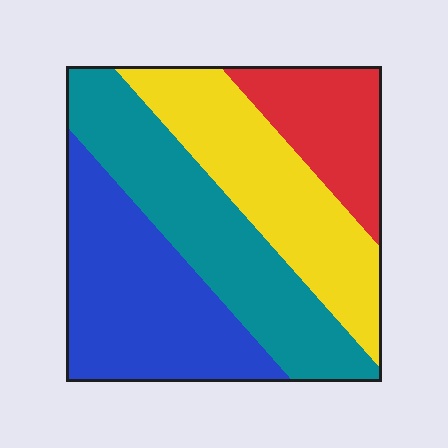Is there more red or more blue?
Blue.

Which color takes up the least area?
Red, at roughly 15%.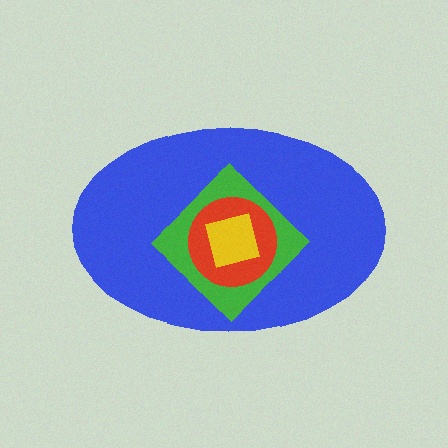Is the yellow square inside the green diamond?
Yes.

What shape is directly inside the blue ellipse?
The green diamond.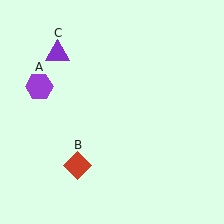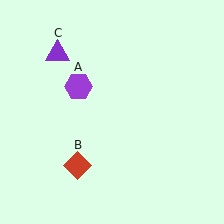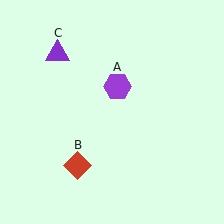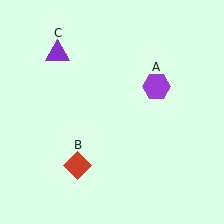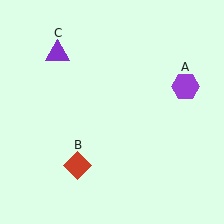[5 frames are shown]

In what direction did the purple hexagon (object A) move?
The purple hexagon (object A) moved right.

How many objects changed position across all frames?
1 object changed position: purple hexagon (object A).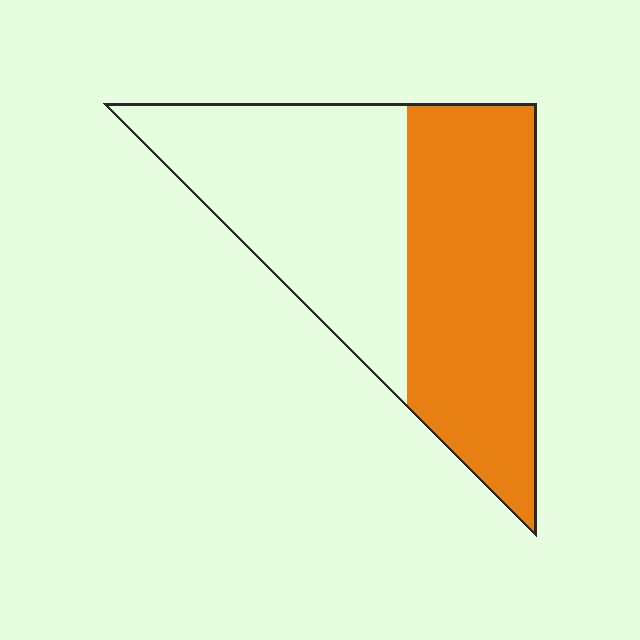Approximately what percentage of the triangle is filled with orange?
Approximately 50%.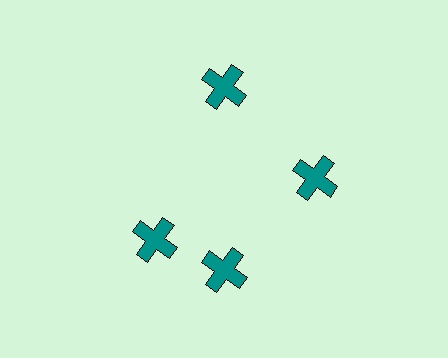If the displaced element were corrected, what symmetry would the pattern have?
It would have 4-fold rotational symmetry — the pattern would map onto itself every 90 degrees.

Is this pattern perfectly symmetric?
No. The 4 teal crosses are arranged in a ring, but one element near the 9 o'clock position is rotated out of alignment along the ring, breaking the 4-fold rotational symmetry.